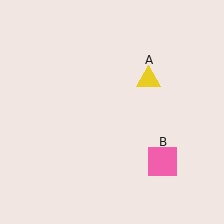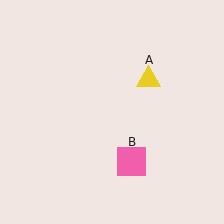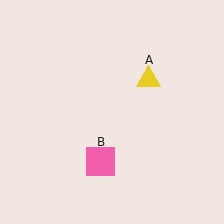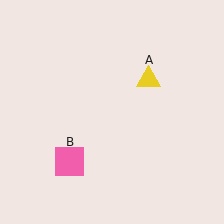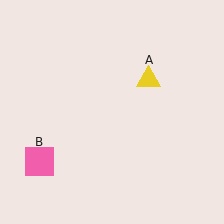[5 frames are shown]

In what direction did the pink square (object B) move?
The pink square (object B) moved left.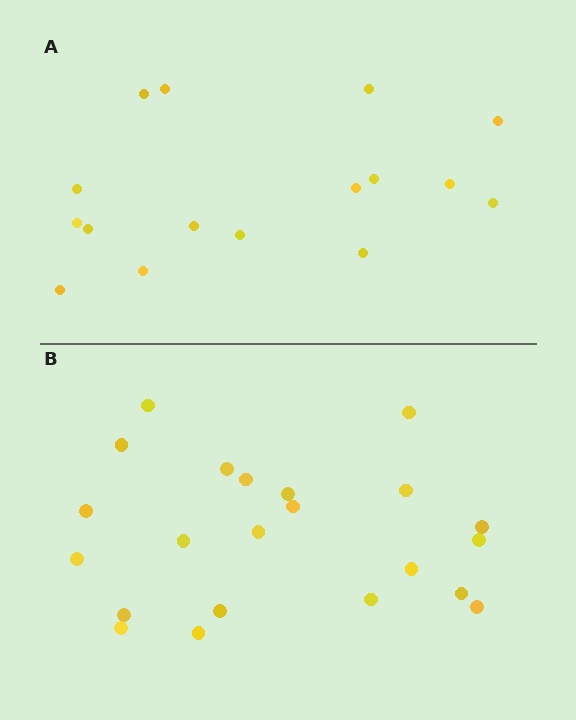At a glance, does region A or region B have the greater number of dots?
Region B (the bottom region) has more dots.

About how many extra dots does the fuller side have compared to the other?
Region B has about 6 more dots than region A.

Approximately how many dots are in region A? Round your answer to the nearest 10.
About 20 dots. (The exact count is 16, which rounds to 20.)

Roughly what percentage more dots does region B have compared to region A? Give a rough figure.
About 40% more.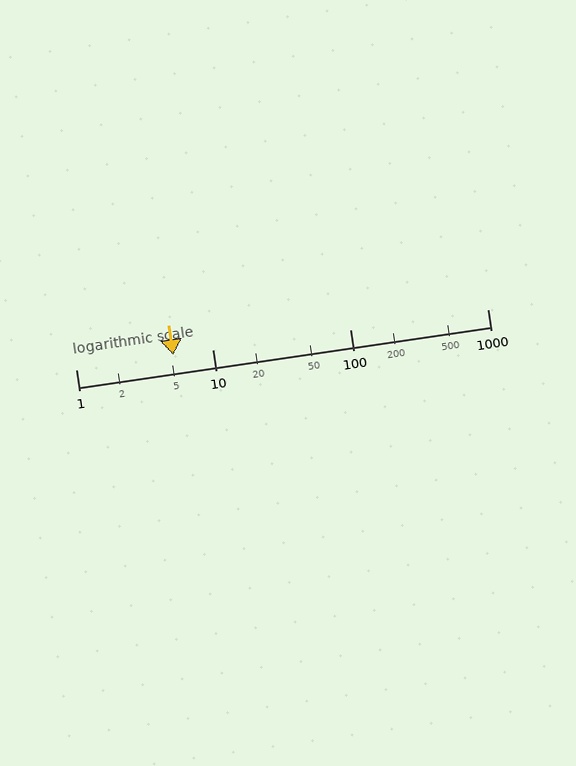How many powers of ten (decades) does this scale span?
The scale spans 3 decades, from 1 to 1000.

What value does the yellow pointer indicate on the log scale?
The pointer indicates approximately 5.1.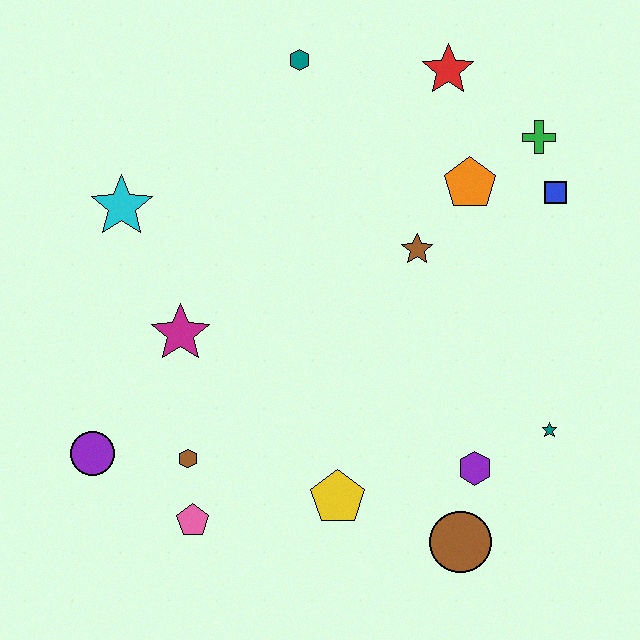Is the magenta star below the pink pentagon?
No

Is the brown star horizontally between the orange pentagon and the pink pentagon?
Yes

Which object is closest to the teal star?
The purple hexagon is closest to the teal star.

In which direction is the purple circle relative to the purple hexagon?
The purple circle is to the left of the purple hexagon.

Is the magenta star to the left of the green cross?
Yes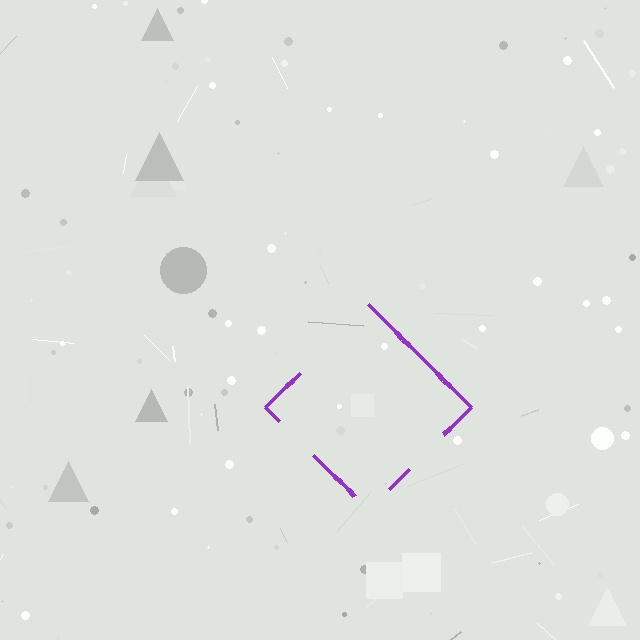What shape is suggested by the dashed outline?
The dashed outline suggests a diamond.